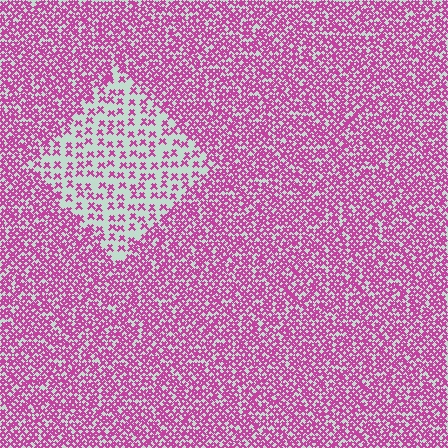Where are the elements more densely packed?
The elements are more densely packed outside the diamond boundary.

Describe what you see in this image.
The image contains small magenta elements arranged at two different densities. A diamond-shaped region is visible where the elements are less densely packed than the surrounding area.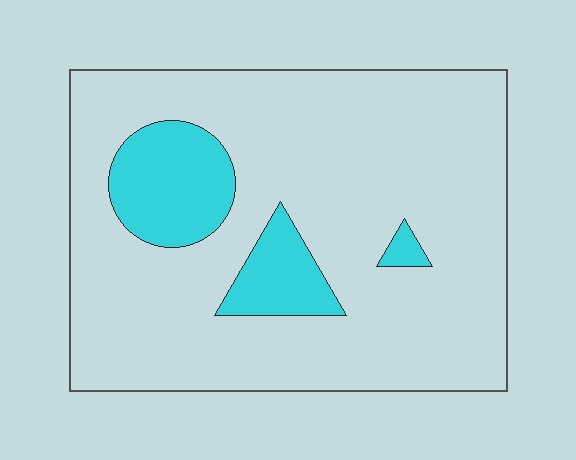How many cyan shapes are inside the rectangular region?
3.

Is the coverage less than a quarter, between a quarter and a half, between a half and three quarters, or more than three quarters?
Less than a quarter.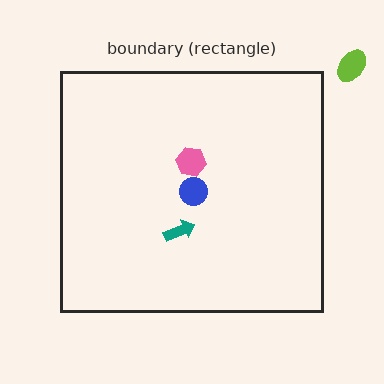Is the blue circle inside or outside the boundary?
Inside.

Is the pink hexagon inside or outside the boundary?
Inside.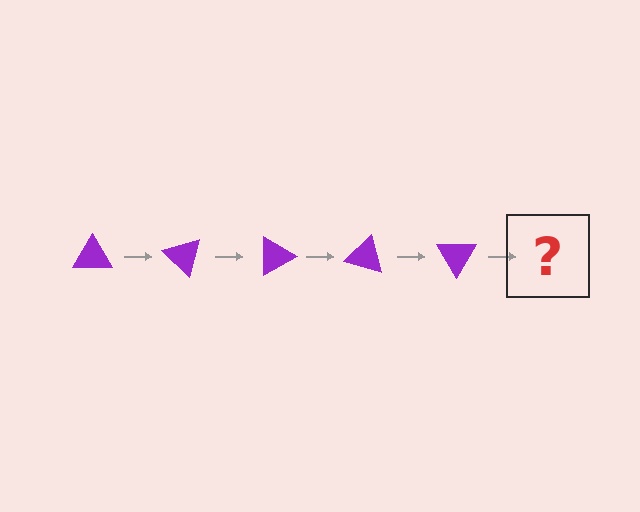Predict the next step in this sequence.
The next step is a purple triangle rotated 225 degrees.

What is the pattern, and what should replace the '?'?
The pattern is that the triangle rotates 45 degrees each step. The '?' should be a purple triangle rotated 225 degrees.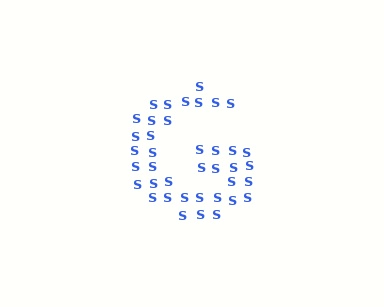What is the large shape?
The large shape is the letter G.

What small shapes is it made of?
It is made of small letter S's.